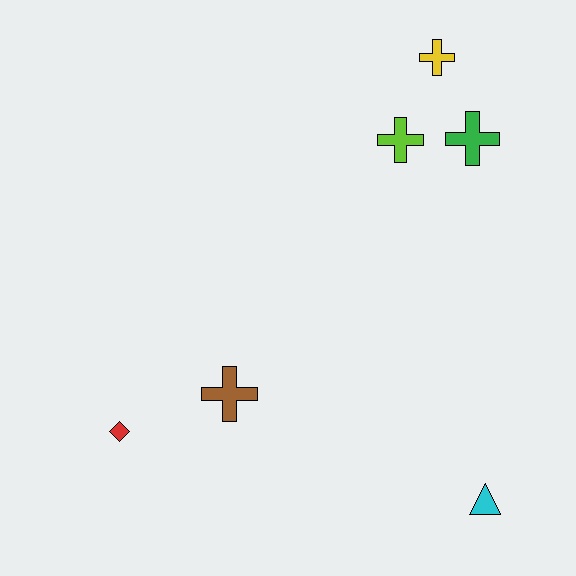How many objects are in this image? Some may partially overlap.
There are 6 objects.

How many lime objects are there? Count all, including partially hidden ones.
There is 1 lime object.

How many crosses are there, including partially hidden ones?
There are 4 crosses.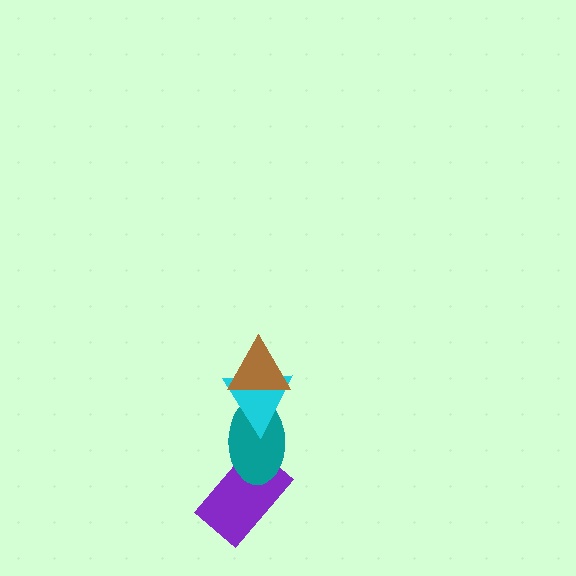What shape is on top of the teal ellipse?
The cyan triangle is on top of the teal ellipse.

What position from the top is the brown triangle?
The brown triangle is 1st from the top.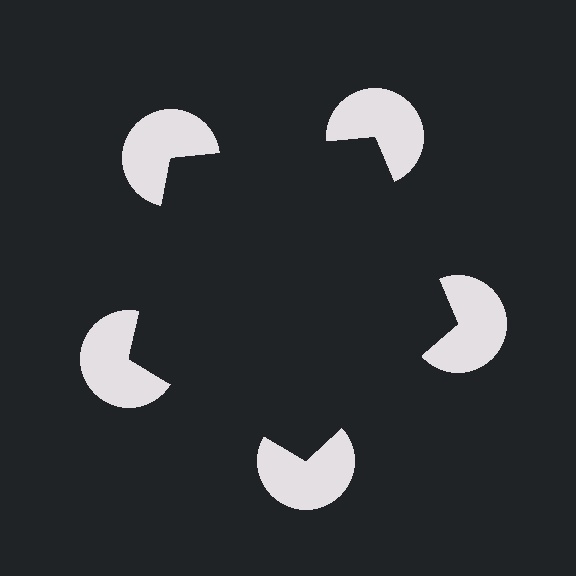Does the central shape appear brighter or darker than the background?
It typically appears slightly darker than the background, even though no actual brightness change is drawn.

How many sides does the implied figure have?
5 sides.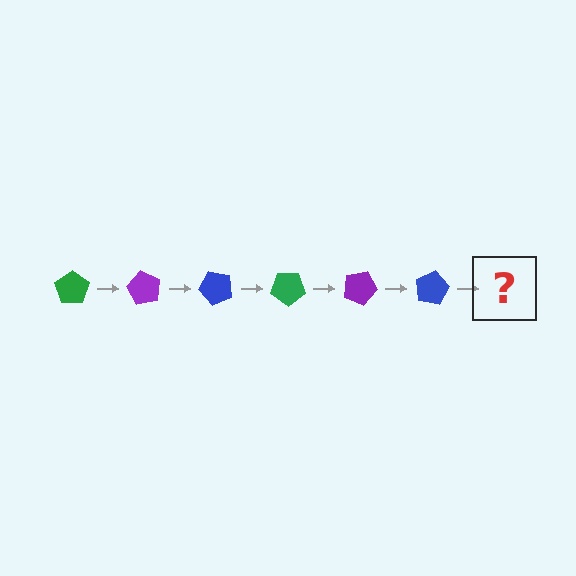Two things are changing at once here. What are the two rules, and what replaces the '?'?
The two rules are that it rotates 60 degrees each step and the color cycles through green, purple, and blue. The '?' should be a green pentagon, rotated 360 degrees from the start.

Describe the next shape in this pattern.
It should be a green pentagon, rotated 360 degrees from the start.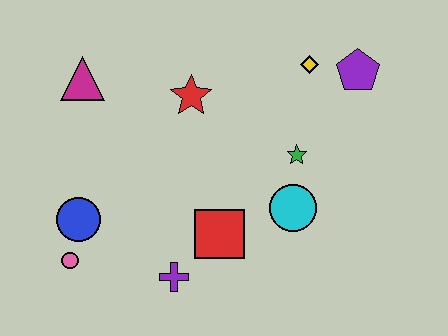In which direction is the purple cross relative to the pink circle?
The purple cross is to the right of the pink circle.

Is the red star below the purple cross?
No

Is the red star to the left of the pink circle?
No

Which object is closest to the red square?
The purple cross is closest to the red square.